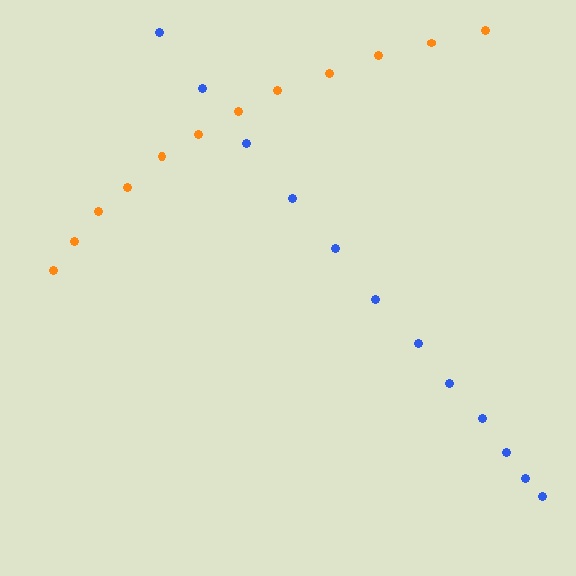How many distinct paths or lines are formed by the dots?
There are 2 distinct paths.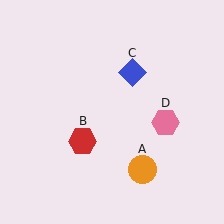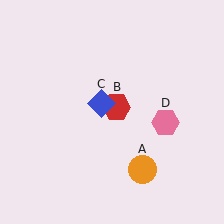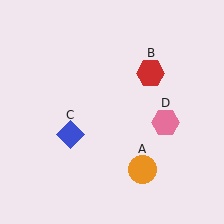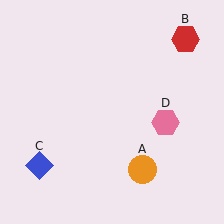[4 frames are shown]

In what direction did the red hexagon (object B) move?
The red hexagon (object B) moved up and to the right.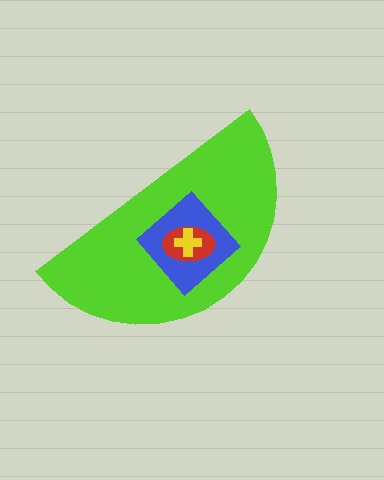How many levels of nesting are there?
4.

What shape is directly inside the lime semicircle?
The blue diamond.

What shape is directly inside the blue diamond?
The red ellipse.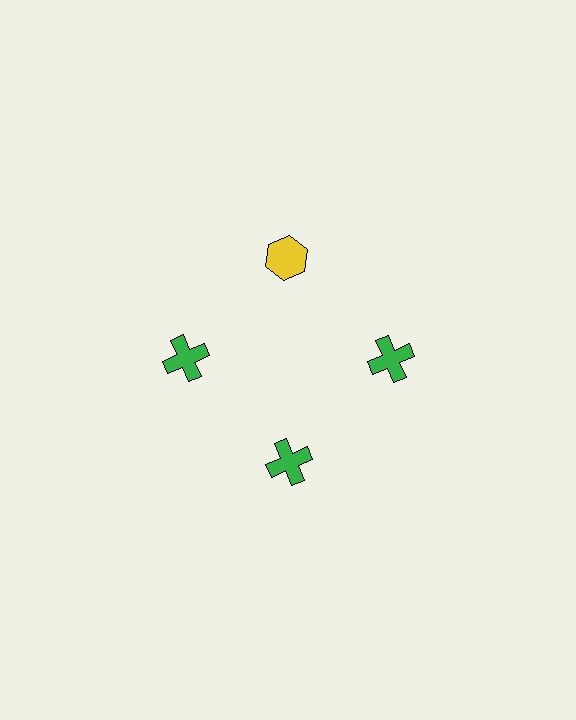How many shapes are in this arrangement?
There are 4 shapes arranged in a ring pattern.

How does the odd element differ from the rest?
It differs in both color (yellow instead of green) and shape (hexagon instead of cross).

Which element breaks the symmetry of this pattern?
The yellow hexagon at roughly the 12 o'clock position breaks the symmetry. All other shapes are green crosses.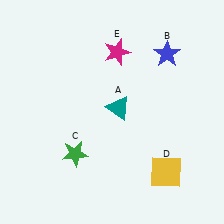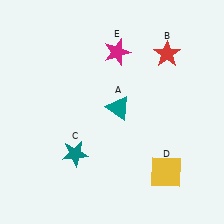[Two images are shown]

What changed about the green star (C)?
In Image 1, C is green. In Image 2, it changed to teal.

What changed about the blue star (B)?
In Image 1, B is blue. In Image 2, it changed to red.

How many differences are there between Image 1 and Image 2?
There are 2 differences between the two images.